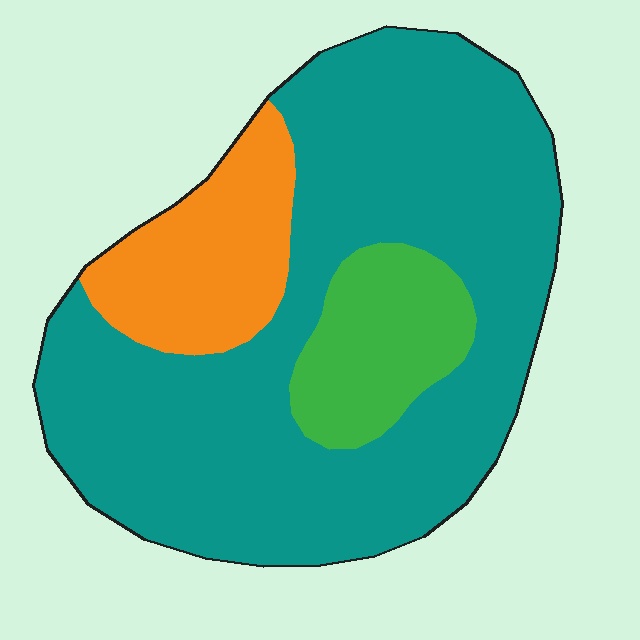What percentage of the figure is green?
Green takes up about one eighth (1/8) of the figure.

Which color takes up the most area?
Teal, at roughly 70%.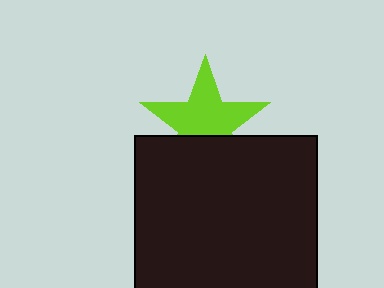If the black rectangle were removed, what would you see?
You would see the complete lime star.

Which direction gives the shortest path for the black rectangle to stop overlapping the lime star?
Moving down gives the shortest separation.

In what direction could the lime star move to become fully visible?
The lime star could move up. That would shift it out from behind the black rectangle entirely.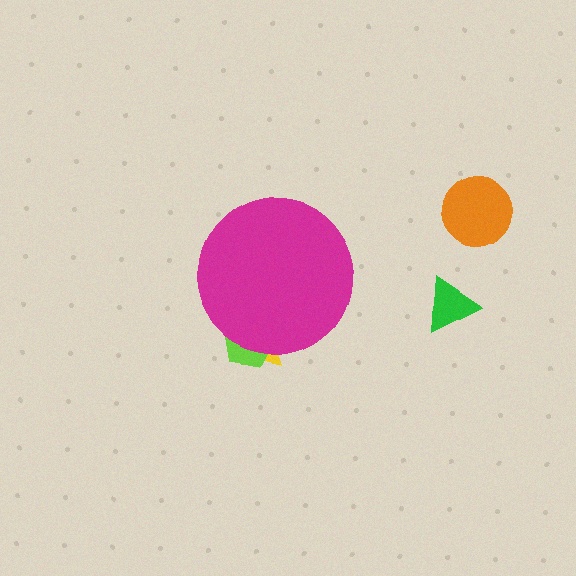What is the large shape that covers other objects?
A magenta circle.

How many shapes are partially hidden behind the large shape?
2 shapes are partially hidden.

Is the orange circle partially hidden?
No, the orange circle is fully visible.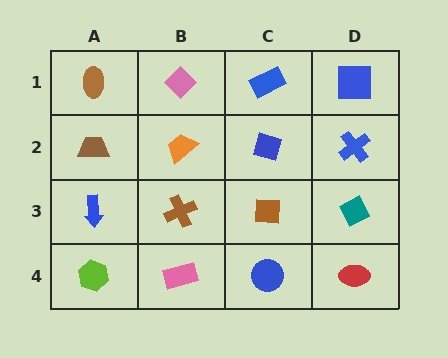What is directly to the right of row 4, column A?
A pink rectangle.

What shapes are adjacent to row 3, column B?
An orange trapezoid (row 2, column B), a pink rectangle (row 4, column B), a blue arrow (row 3, column A), a brown square (row 3, column C).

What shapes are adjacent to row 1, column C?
A blue diamond (row 2, column C), a pink diamond (row 1, column B), a blue square (row 1, column D).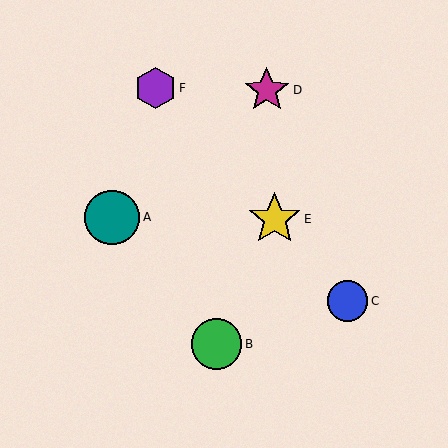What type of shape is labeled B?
Shape B is a green circle.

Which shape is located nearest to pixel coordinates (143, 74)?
The purple hexagon (labeled F) at (155, 88) is nearest to that location.